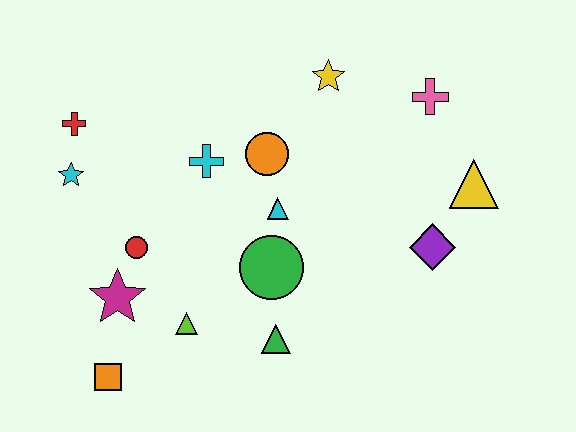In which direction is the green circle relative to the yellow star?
The green circle is below the yellow star.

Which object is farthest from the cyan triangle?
The orange square is farthest from the cyan triangle.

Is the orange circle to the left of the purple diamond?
Yes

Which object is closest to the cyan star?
The red cross is closest to the cyan star.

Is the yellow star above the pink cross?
Yes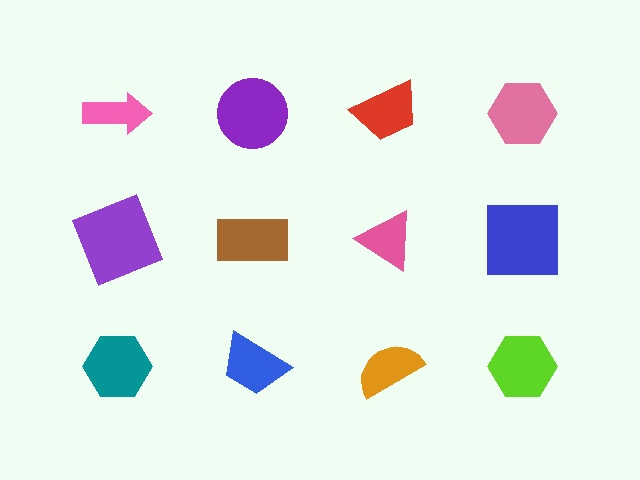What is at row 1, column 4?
A pink hexagon.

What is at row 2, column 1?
A purple square.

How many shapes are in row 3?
4 shapes.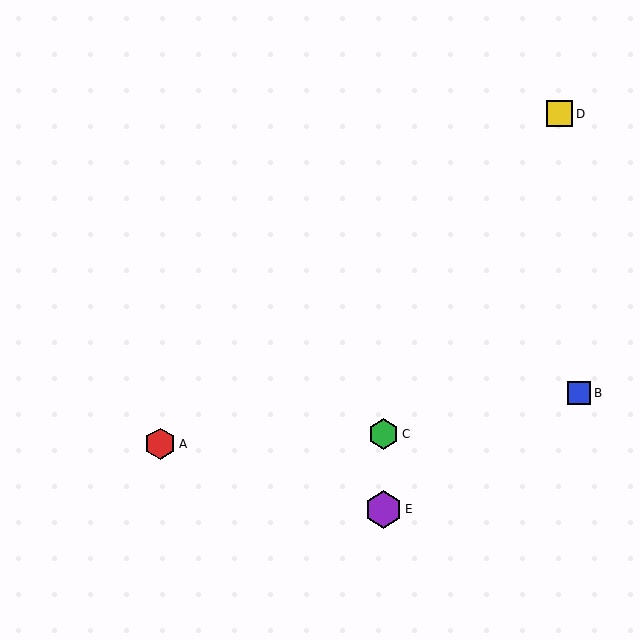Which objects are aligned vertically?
Objects C, E are aligned vertically.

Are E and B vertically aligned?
No, E is at x≈384 and B is at x≈579.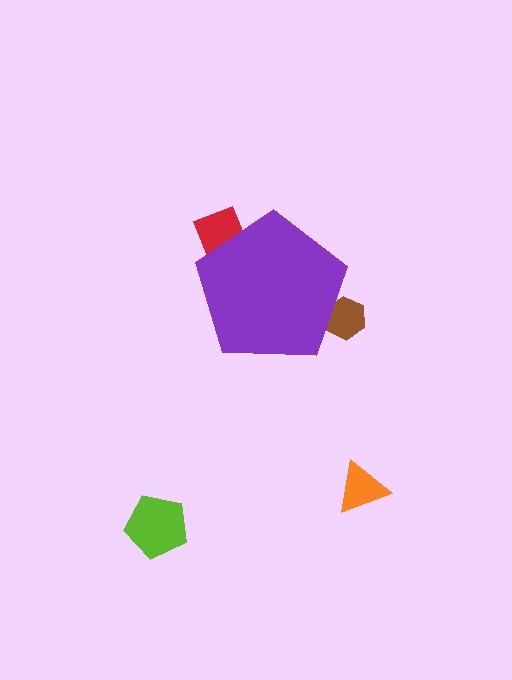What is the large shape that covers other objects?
A purple pentagon.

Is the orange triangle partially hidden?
No, the orange triangle is fully visible.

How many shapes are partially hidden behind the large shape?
2 shapes are partially hidden.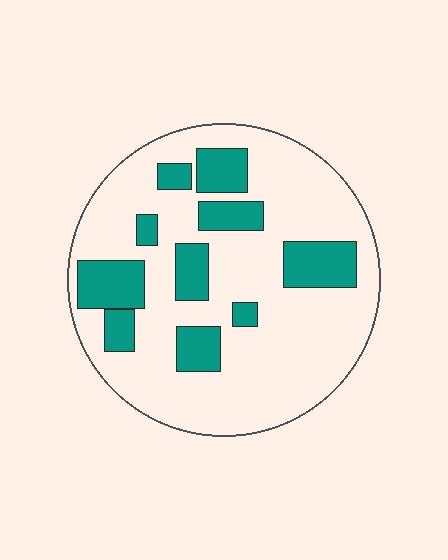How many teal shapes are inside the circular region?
10.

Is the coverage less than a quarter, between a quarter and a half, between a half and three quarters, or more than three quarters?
Less than a quarter.